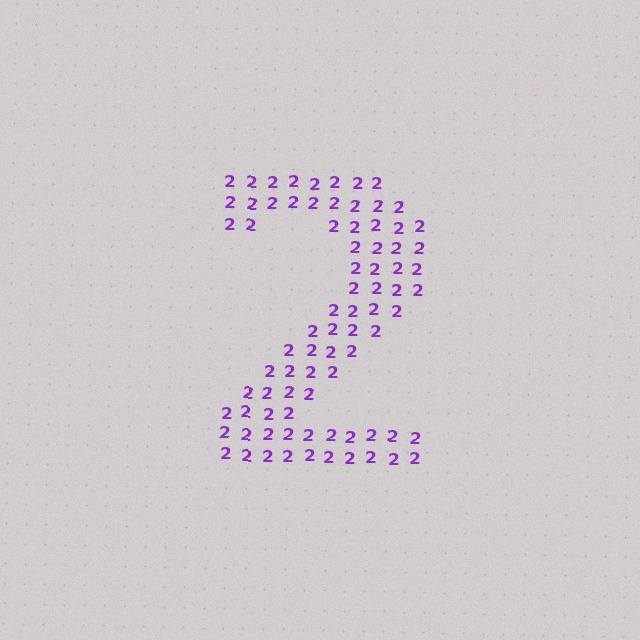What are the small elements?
The small elements are digit 2's.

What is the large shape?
The large shape is the digit 2.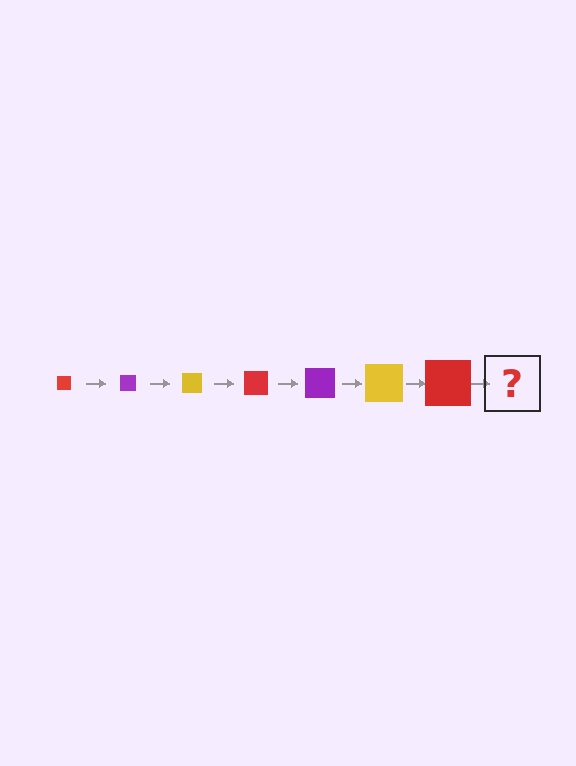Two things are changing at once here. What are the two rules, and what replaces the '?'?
The two rules are that the square grows larger each step and the color cycles through red, purple, and yellow. The '?' should be a purple square, larger than the previous one.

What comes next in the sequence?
The next element should be a purple square, larger than the previous one.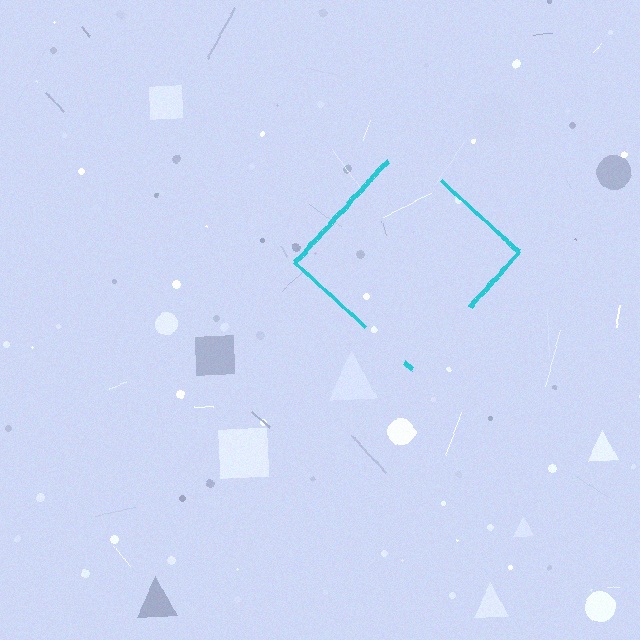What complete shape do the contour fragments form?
The contour fragments form a diamond.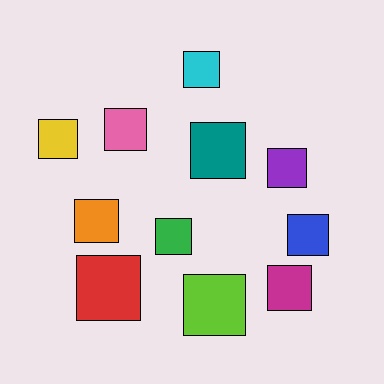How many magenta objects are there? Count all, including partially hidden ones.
There is 1 magenta object.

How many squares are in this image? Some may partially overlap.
There are 11 squares.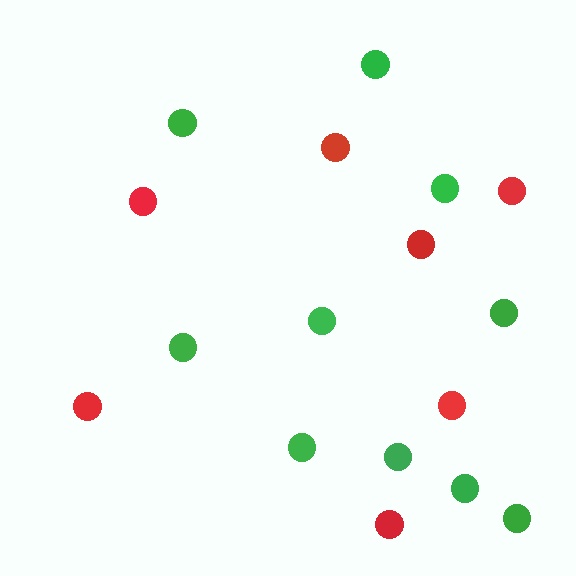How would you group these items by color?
There are 2 groups: one group of red circles (7) and one group of green circles (10).